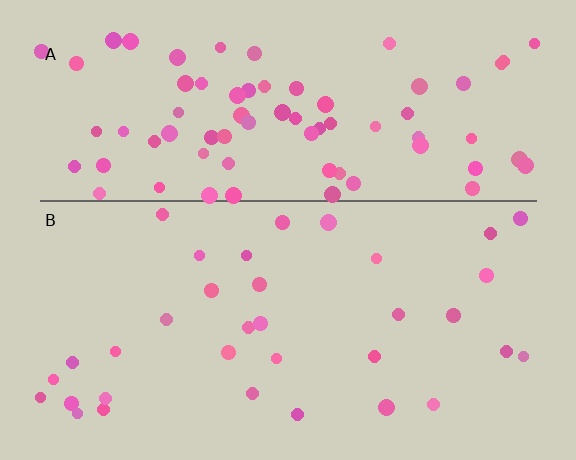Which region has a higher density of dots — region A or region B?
A (the top).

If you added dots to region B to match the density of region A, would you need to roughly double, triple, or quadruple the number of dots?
Approximately double.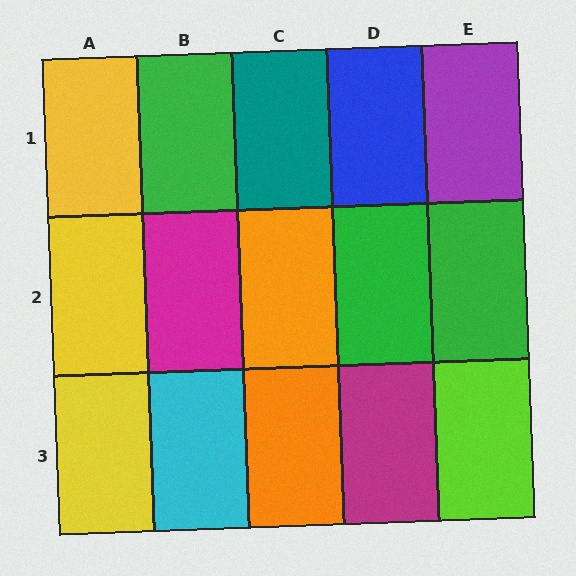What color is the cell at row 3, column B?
Cyan.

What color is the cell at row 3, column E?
Lime.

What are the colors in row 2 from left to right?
Yellow, magenta, orange, green, green.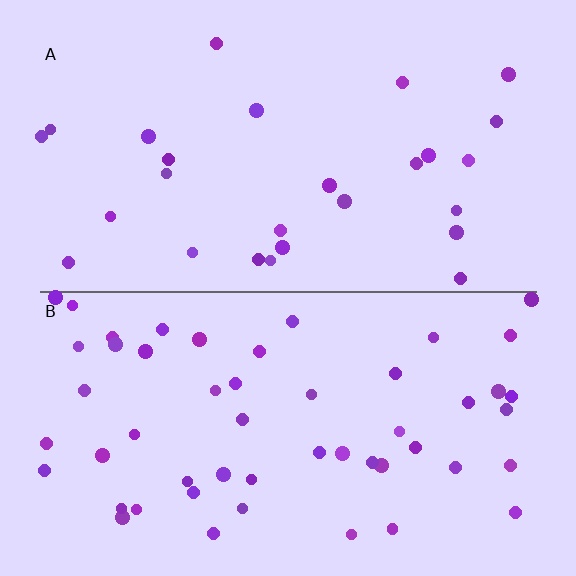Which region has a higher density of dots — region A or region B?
B (the bottom).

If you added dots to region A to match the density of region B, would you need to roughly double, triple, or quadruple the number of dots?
Approximately double.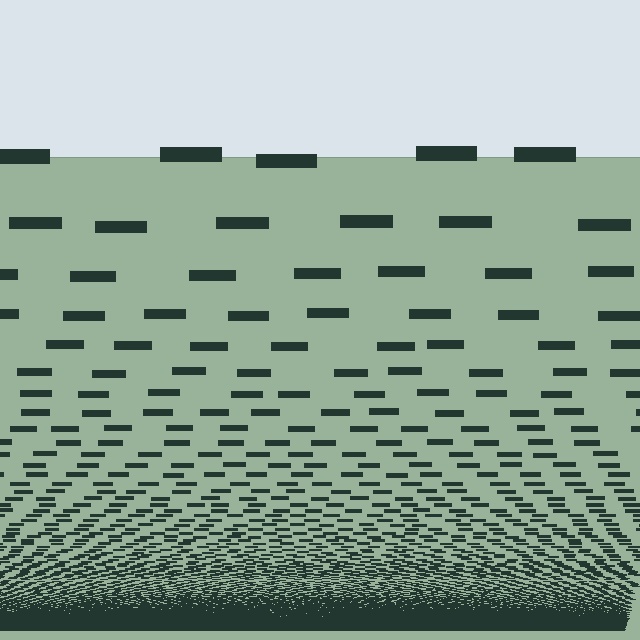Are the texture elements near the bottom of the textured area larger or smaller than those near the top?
Smaller. The gradient is inverted — elements near the bottom are smaller and denser.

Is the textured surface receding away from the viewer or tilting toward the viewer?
The surface appears to tilt toward the viewer. Texture elements get larger and sparser toward the top.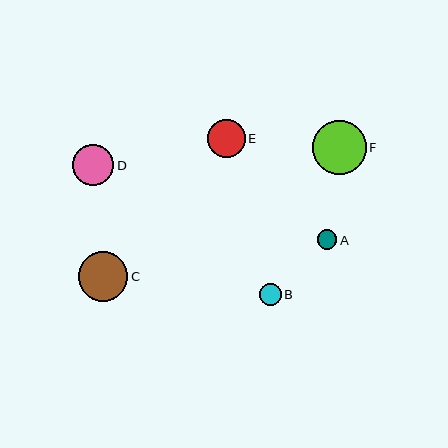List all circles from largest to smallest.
From largest to smallest: F, C, D, E, B, A.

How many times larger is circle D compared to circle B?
Circle D is approximately 1.9 times the size of circle B.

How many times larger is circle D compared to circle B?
Circle D is approximately 1.9 times the size of circle B.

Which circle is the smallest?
Circle A is the smallest with a size of approximately 19 pixels.